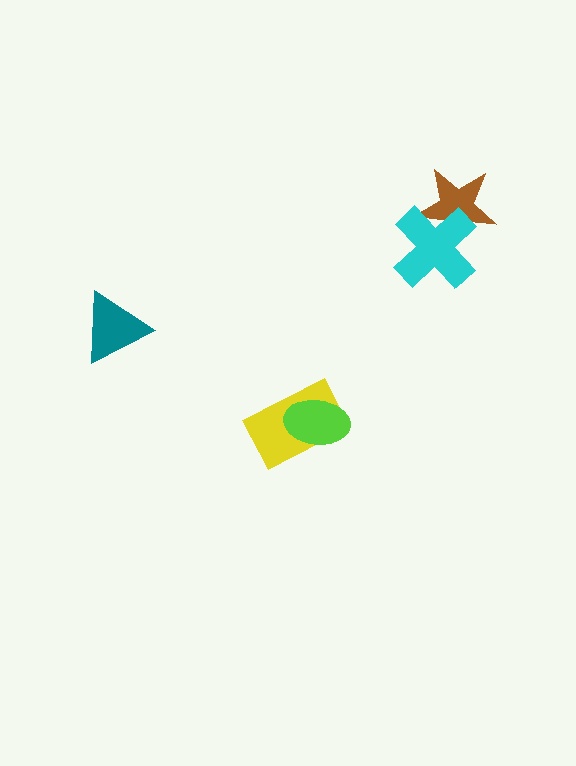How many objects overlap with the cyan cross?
1 object overlaps with the cyan cross.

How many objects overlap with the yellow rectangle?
1 object overlaps with the yellow rectangle.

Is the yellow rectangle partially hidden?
Yes, it is partially covered by another shape.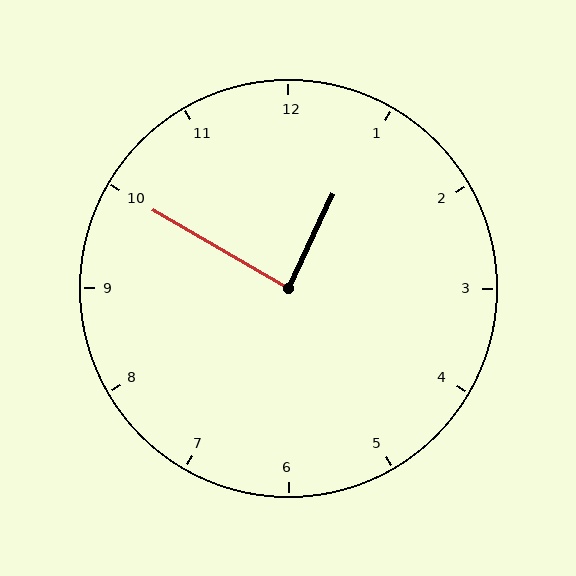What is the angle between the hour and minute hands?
Approximately 85 degrees.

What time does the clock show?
12:50.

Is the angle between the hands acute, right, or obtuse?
It is right.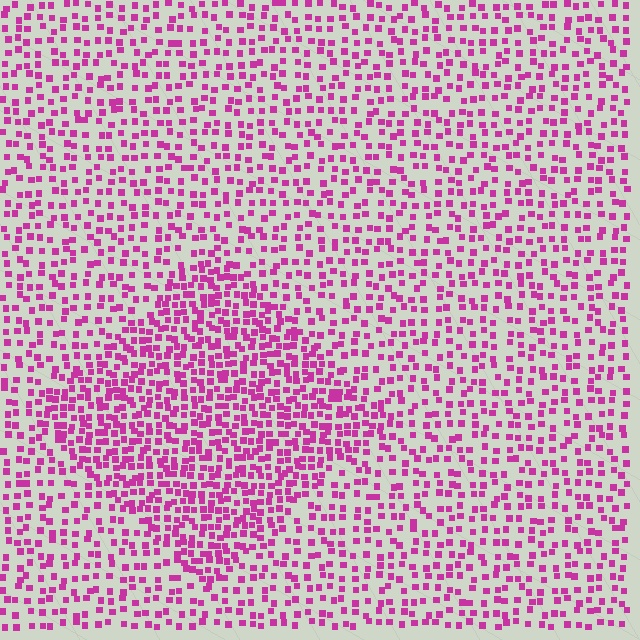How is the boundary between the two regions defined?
The boundary is defined by a change in element density (approximately 1.9x ratio). All elements are the same color, size, and shape.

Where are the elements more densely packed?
The elements are more densely packed inside the diamond boundary.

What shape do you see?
I see a diamond.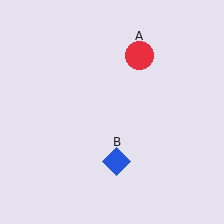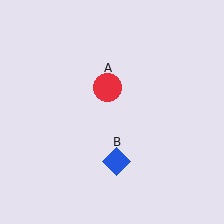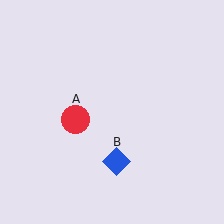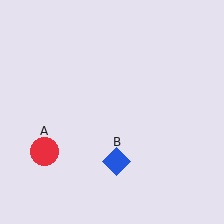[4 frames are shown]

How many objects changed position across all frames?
1 object changed position: red circle (object A).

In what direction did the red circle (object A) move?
The red circle (object A) moved down and to the left.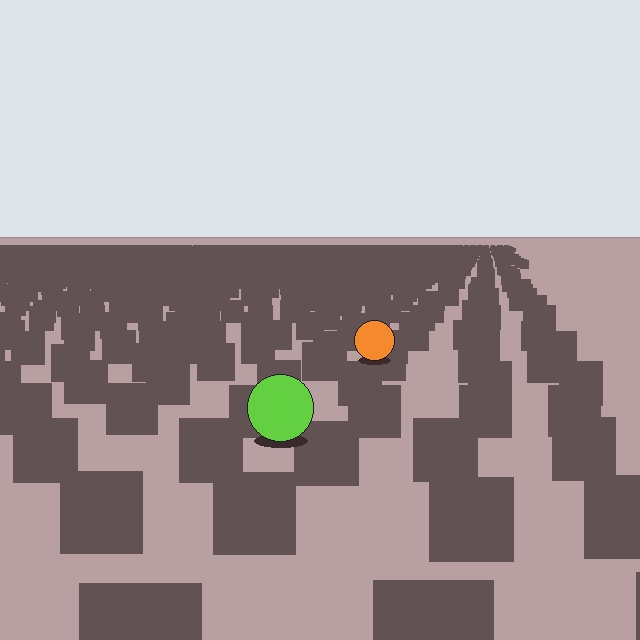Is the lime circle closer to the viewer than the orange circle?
Yes. The lime circle is closer — you can tell from the texture gradient: the ground texture is coarser near it.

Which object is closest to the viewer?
The lime circle is closest. The texture marks near it are larger and more spread out.